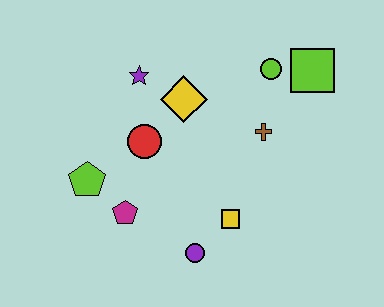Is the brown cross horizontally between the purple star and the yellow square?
No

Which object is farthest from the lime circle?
The lime pentagon is farthest from the lime circle.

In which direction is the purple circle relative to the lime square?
The purple circle is below the lime square.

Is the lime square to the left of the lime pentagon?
No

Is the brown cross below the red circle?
No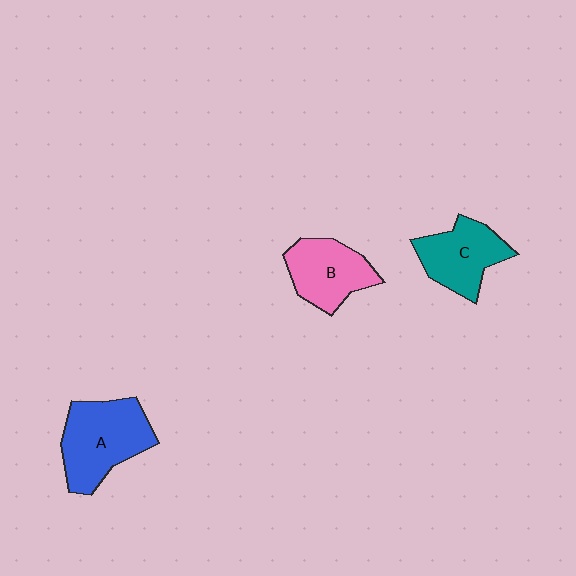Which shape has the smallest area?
Shape B (pink).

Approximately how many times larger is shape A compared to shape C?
Approximately 1.3 times.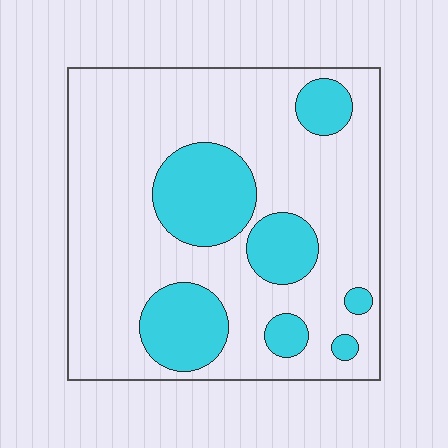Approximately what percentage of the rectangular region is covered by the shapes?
Approximately 25%.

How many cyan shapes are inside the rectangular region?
7.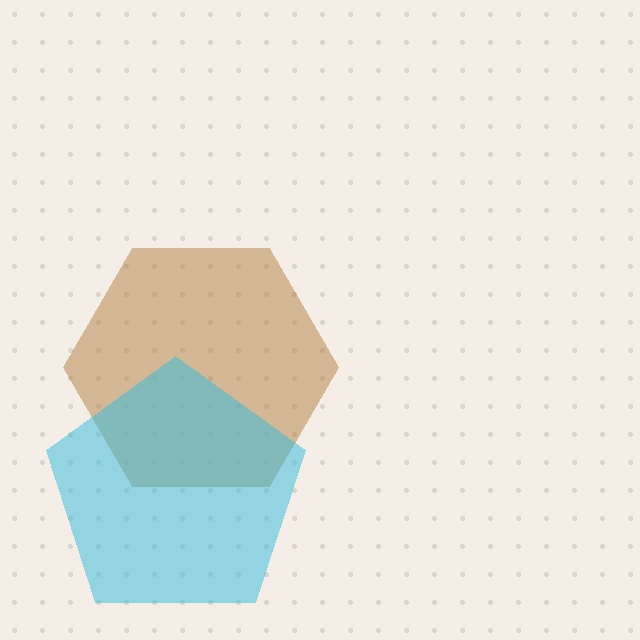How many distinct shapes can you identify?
There are 2 distinct shapes: a brown hexagon, a cyan pentagon.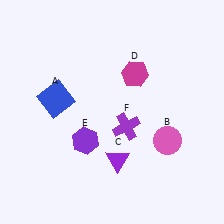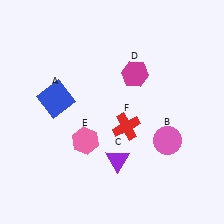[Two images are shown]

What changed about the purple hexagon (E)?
In Image 1, E is purple. In Image 2, it changed to pink.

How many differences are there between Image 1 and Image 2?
There are 2 differences between the two images.